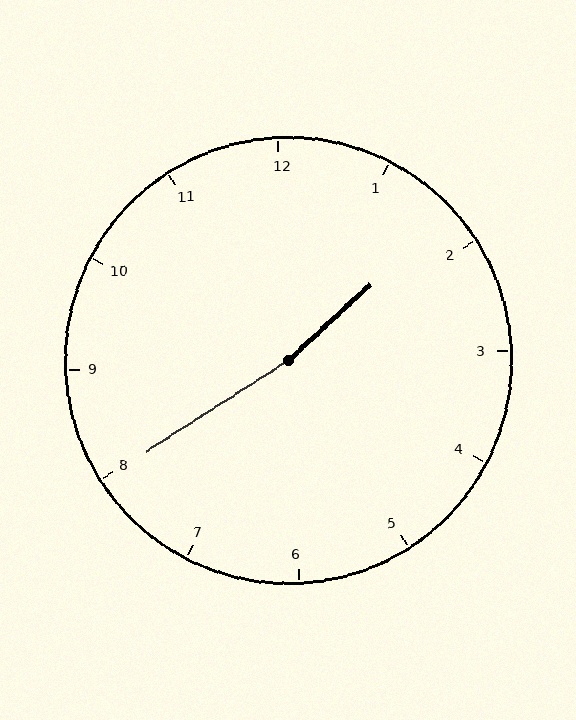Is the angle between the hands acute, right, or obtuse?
It is obtuse.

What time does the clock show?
1:40.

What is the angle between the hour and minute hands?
Approximately 170 degrees.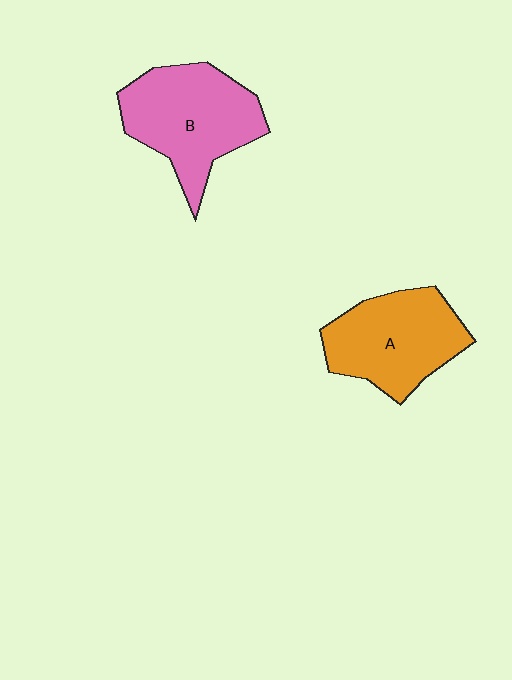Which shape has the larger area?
Shape B (pink).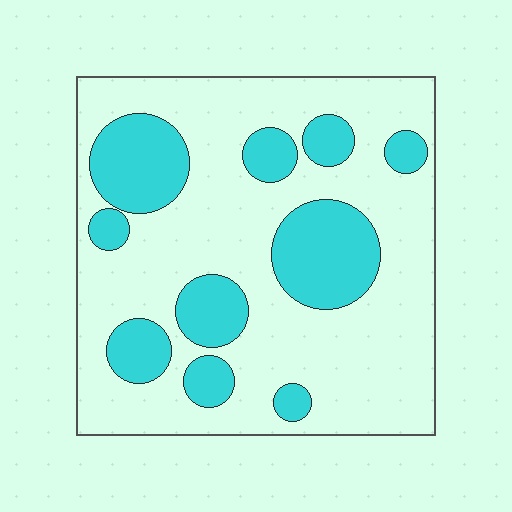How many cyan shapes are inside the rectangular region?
10.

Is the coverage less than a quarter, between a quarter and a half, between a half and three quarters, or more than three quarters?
Between a quarter and a half.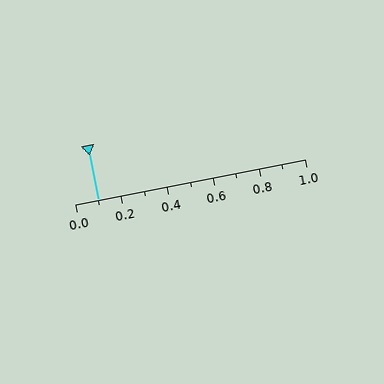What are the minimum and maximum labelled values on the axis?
The axis runs from 0.0 to 1.0.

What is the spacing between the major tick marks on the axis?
The major ticks are spaced 0.2 apart.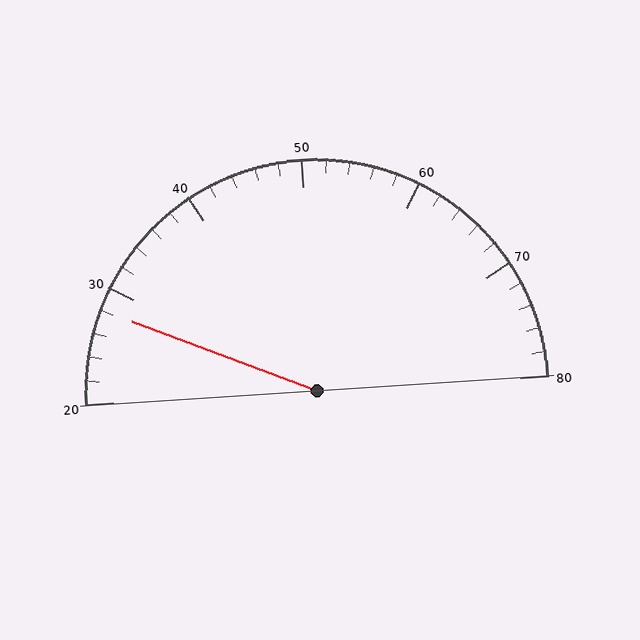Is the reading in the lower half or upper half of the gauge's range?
The reading is in the lower half of the range (20 to 80).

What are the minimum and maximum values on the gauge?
The gauge ranges from 20 to 80.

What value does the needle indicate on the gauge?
The needle indicates approximately 28.